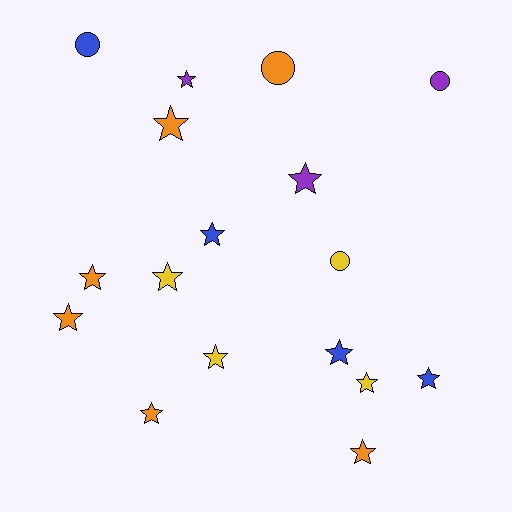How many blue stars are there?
There are 3 blue stars.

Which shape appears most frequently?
Star, with 13 objects.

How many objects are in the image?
There are 17 objects.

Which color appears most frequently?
Orange, with 6 objects.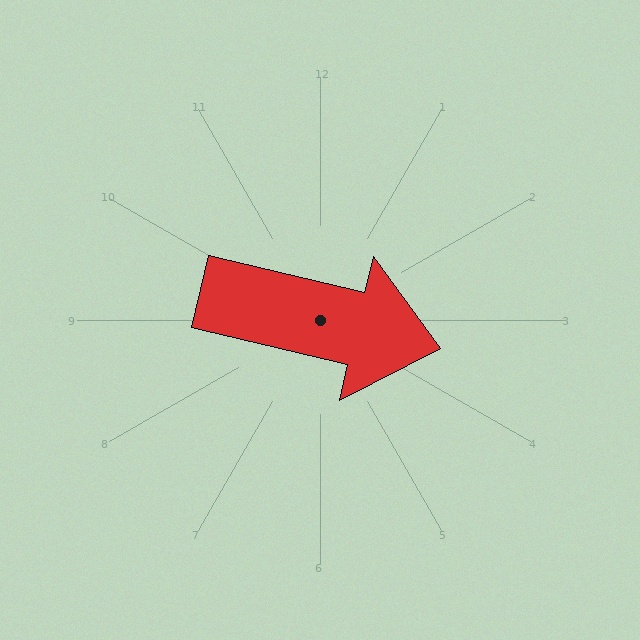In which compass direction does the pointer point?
East.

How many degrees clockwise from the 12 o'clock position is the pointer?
Approximately 103 degrees.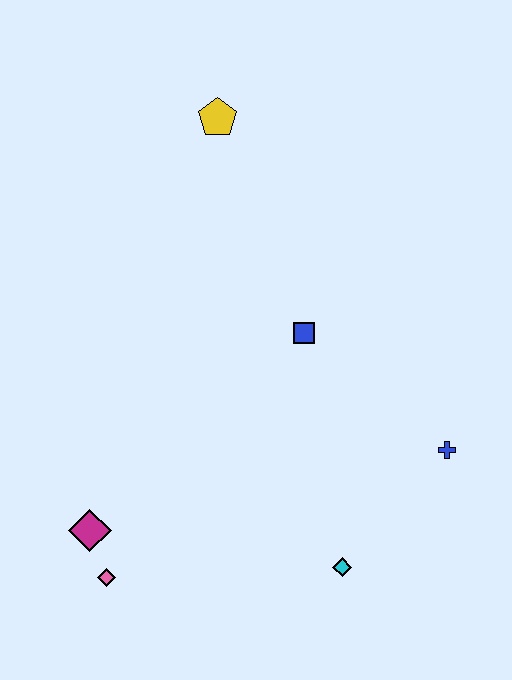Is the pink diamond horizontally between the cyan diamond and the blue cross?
No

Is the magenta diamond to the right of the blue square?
No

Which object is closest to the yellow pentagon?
The blue square is closest to the yellow pentagon.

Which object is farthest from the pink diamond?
The yellow pentagon is farthest from the pink diamond.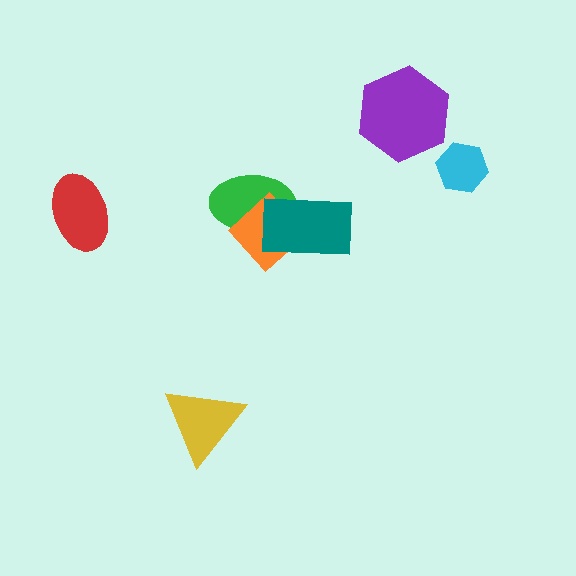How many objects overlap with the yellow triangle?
0 objects overlap with the yellow triangle.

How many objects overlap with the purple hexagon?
0 objects overlap with the purple hexagon.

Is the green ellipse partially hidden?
Yes, it is partially covered by another shape.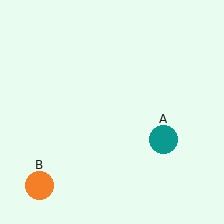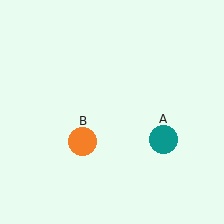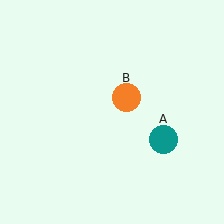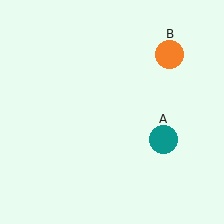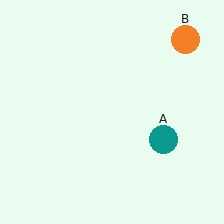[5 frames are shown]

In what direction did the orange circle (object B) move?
The orange circle (object B) moved up and to the right.